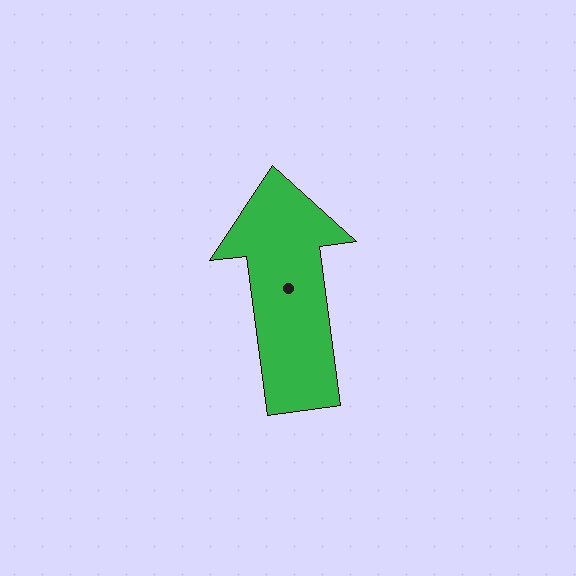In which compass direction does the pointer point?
North.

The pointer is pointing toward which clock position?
Roughly 12 o'clock.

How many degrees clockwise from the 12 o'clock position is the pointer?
Approximately 353 degrees.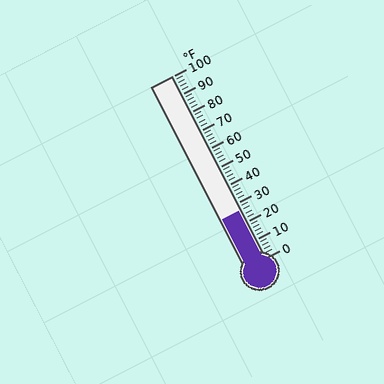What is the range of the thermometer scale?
The thermometer scale ranges from 0°F to 100°F.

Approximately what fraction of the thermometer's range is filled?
The thermometer is filled to approximately 25% of its range.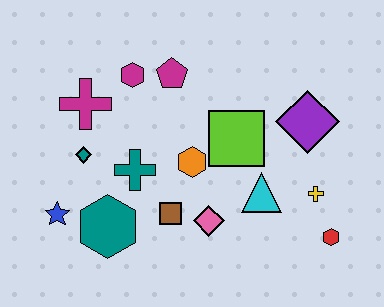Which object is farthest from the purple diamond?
The blue star is farthest from the purple diamond.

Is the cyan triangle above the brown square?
Yes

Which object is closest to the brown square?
The pink diamond is closest to the brown square.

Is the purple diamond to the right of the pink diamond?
Yes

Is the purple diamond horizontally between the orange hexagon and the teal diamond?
No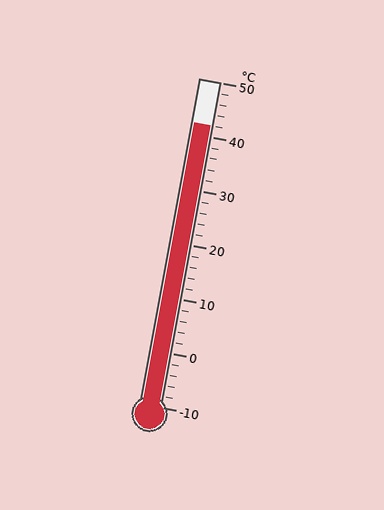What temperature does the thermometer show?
The thermometer shows approximately 42°C.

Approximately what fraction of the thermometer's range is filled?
The thermometer is filled to approximately 85% of its range.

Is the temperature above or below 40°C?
The temperature is above 40°C.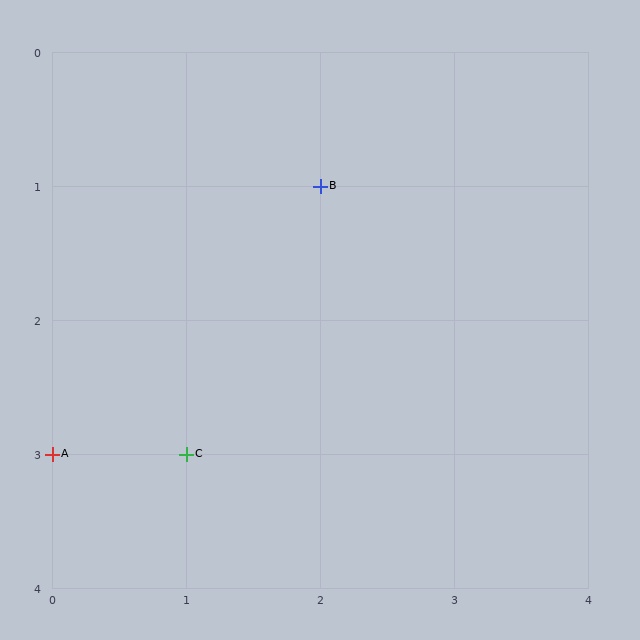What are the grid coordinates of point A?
Point A is at grid coordinates (0, 3).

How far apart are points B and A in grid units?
Points B and A are 2 columns and 2 rows apart (about 2.8 grid units diagonally).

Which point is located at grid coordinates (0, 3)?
Point A is at (0, 3).